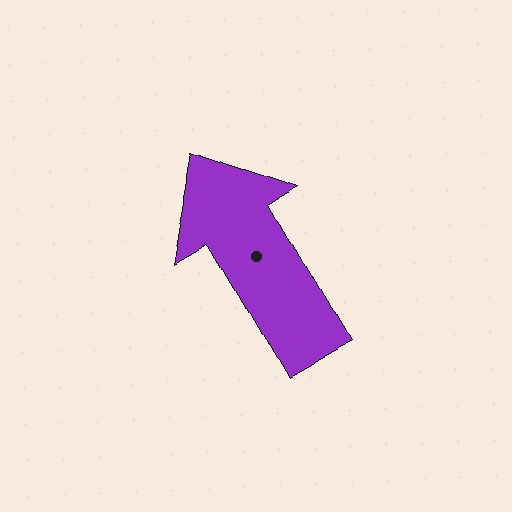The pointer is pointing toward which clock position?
Roughly 11 o'clock.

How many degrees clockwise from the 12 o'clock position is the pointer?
Approximately 330 degrees.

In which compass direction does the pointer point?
Northwest.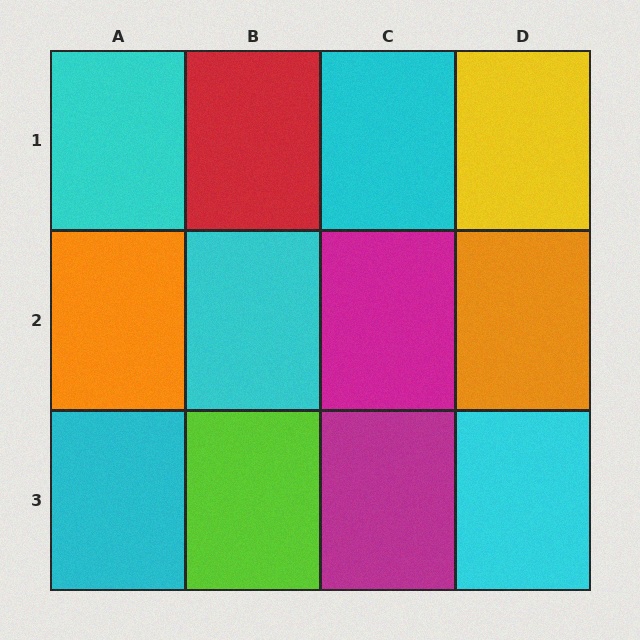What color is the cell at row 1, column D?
Yellow.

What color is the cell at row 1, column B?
Red.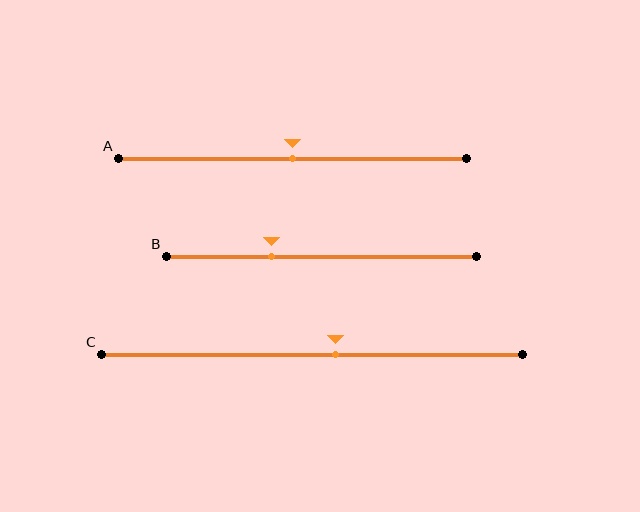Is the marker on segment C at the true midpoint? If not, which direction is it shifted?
No, the marker on segment C is shifted to the right by about 6% of the segment length.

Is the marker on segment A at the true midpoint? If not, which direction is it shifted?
Yes, the marker on segment A is at the true midpoint.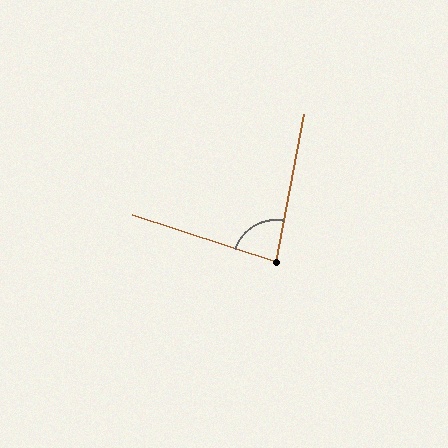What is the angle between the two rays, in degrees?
Approximately 82 degrees.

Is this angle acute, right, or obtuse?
It is acute.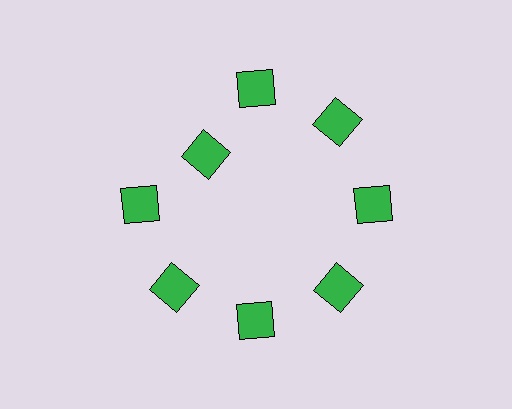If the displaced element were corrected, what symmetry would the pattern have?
It would have 8-fold rotational symmetry — the pattern would map onto itself every 45 degrees.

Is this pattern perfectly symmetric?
No. The 8 green squares are arranged in a ring, but one element near the 10 o'clock position is pulled inward toward the center, breaking the 8-fold rotational symmetry.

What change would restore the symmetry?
The symmetry would be restored by moving it outward, back onto the ring so that all 8 squares sit at equal angles and equal distance from the center.